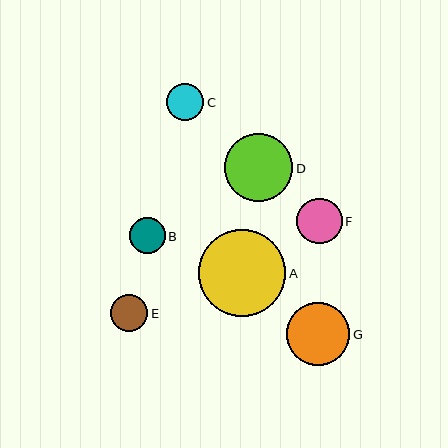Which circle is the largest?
Circle A is the largest with a size of approximately 87 pixels.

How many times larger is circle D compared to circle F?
Circle D is approximately 1.5 times the size of circle F.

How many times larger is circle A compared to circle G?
Circle A is approximately 1.4 times the size of circle G.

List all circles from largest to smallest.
From largest to smallest: A, D, G, F, E, C, B.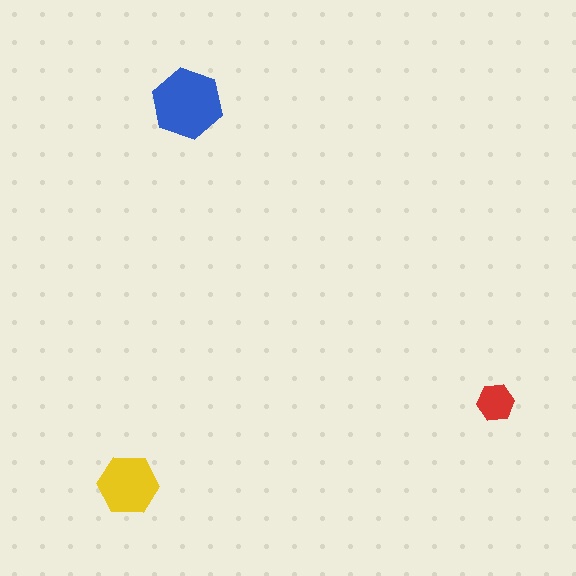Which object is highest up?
The blue hexagon is topmost.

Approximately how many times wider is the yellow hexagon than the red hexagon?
About 1.5 times wider.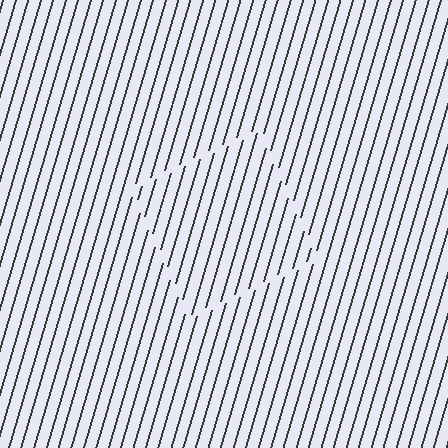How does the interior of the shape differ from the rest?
The interior of the shape contains the same grating, shifted by half a period — the contour is defined by the phase discontinuity where line-ends from the inner and outer gratings abut.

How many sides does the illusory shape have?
4 sides — the line-ends trace a square.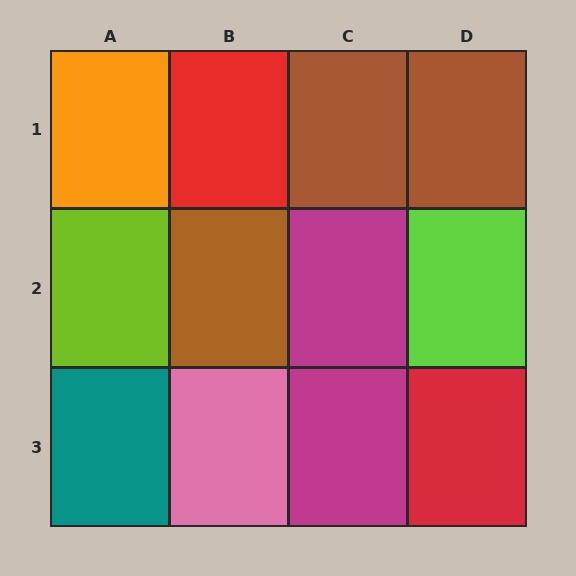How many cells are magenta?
2 cells are magenta.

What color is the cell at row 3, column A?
Teal.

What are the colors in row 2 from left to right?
Lime, brown, magenta, lime.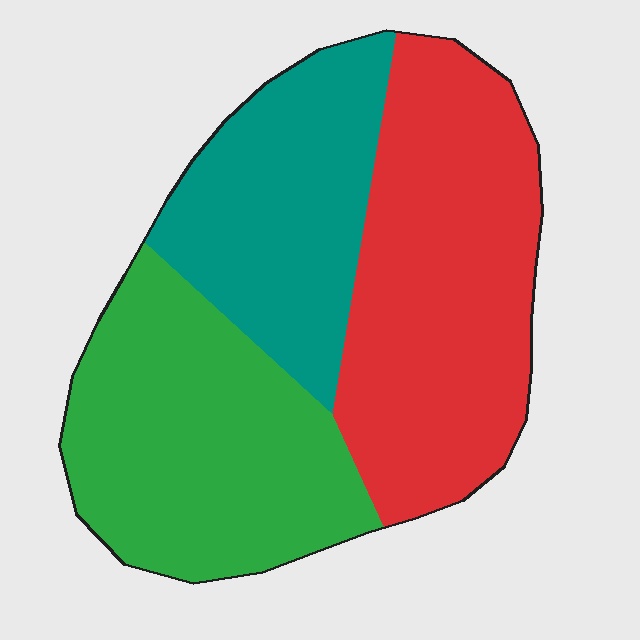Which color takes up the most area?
Red, at roughly 40%.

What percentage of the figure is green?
Green covers about 35% of the figure.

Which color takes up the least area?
Teal, at roughly 25%.